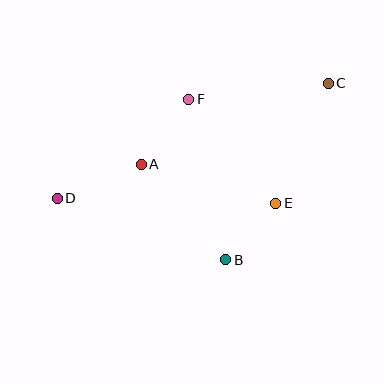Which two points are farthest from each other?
Points C and D are farthest from each other.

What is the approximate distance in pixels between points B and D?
The distance between B and D is approximately 180 pixels.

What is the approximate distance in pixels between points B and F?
The distance between B and F is approximately 165 pixels.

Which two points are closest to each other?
Points B and E are closest to each other.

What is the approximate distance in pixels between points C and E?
The distance between C and E is approximately 131 pixels.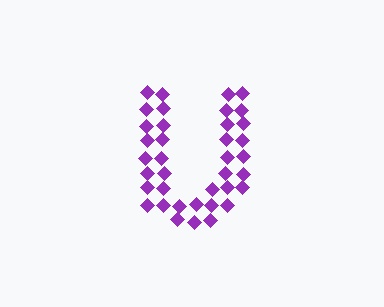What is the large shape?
The large shape is the letter U.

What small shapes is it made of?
It is made of small diamonds.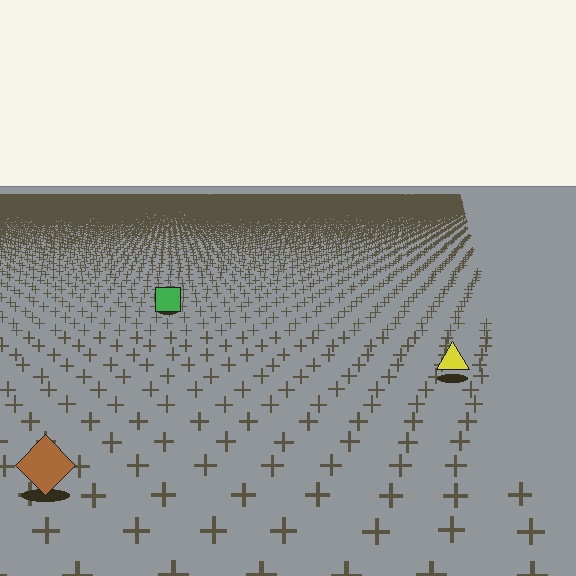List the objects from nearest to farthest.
From nearest to farthest: the brown diamond, the yellow triangle, the green square.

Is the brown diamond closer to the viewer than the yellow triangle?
Yes. The brown diamond is closer — you can tell from the texture gradient: the ground texture is coarser near it.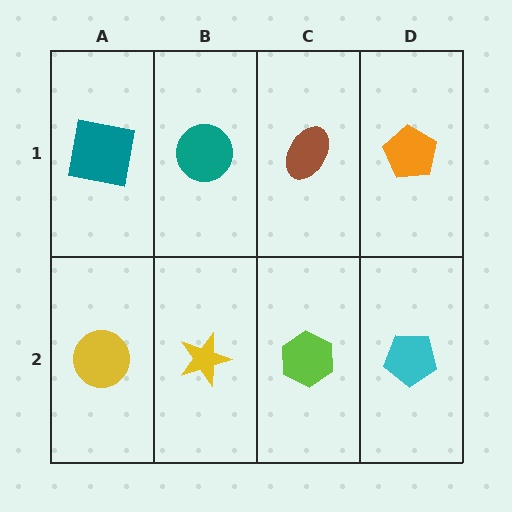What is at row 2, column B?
A yellow star.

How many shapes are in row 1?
4 shapes.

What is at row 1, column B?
A teal circle.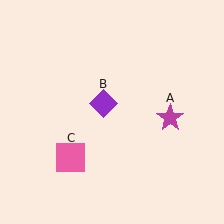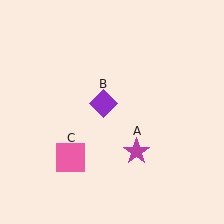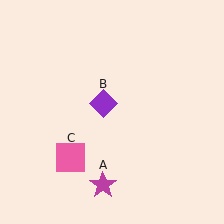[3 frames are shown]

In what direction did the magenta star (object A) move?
The magenta star (object A) moved down and to the left.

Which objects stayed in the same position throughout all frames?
Purple diamond (object B) and pink square (object C) remained stationary.